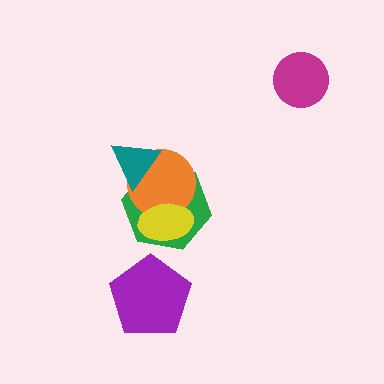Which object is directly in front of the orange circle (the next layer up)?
The yellow ellipse is directly in front of the orange circle.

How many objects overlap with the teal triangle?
2 objects overlap with the teal triangle.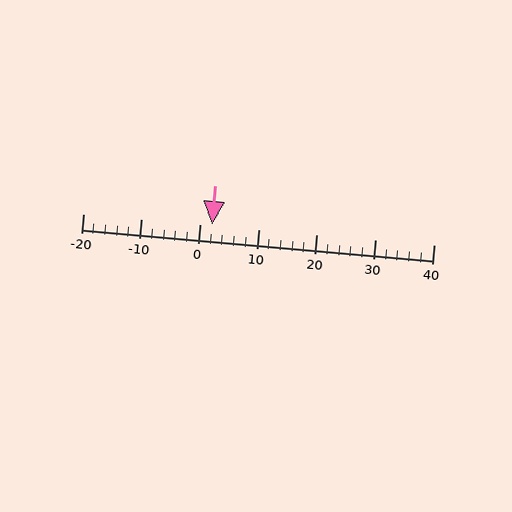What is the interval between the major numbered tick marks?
The major tick marks are spaced 10 units apart.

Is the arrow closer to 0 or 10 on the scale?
The arrow is closer to 0.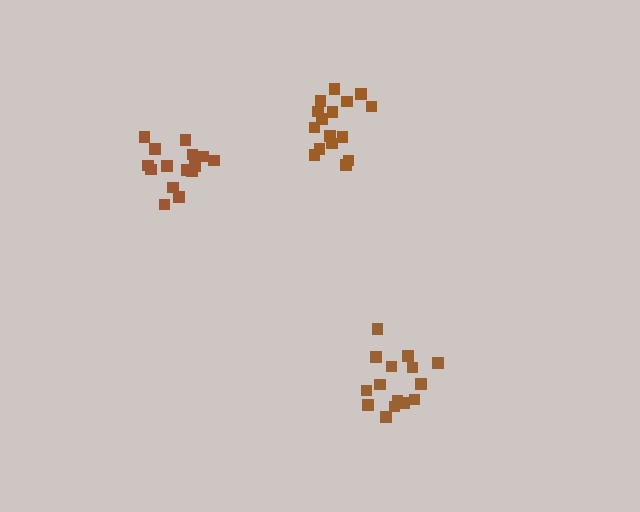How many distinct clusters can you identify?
There are 3 distinct clusters.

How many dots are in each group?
Group 1: 16 dots, Group 2: 15 dots, Group 3: 15 dots (46 total).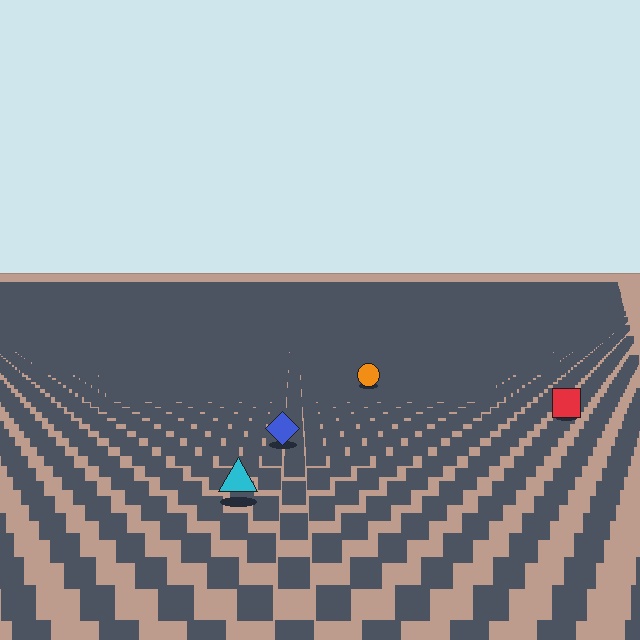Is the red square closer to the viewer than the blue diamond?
No. The blue diamond is closer — you can tell from the texture gradient: the ground texture is coarser near it.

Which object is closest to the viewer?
The cyan triangle is closest. The texture marks near it are larger and more spread out.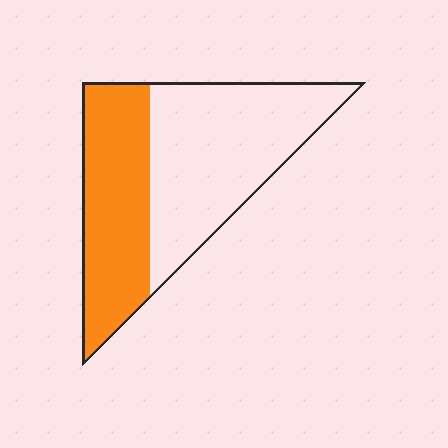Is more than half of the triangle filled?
No.